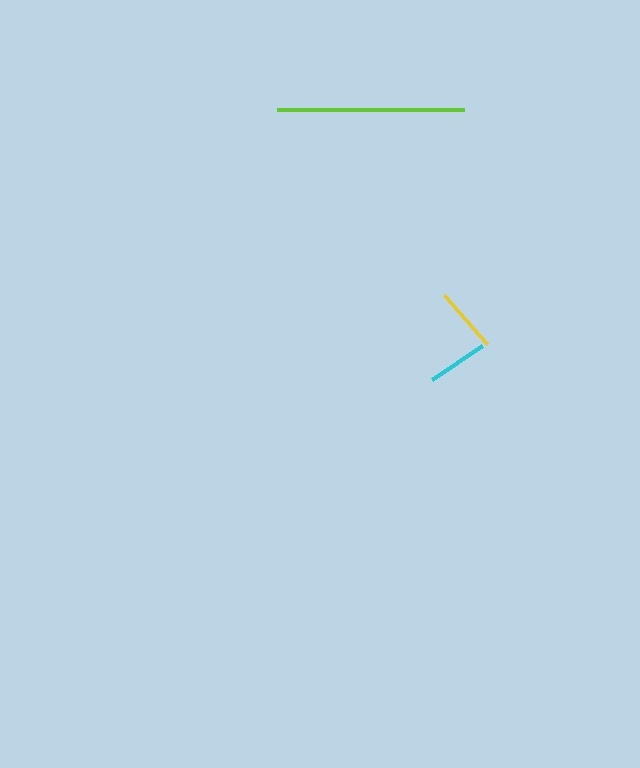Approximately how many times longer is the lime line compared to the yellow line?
The lime line is approximately 2.9 times the length of the yellow line.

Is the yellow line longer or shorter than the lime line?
The lime line is longer than the yellow line.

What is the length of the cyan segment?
The cyan segment is approximately 61 pixels long.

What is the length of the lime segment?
The lime segment is approximately 187 pixels long.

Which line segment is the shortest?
The cyan line is the shortest at approximately 61 pixels.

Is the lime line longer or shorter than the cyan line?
The lime line is longer than the cyan line.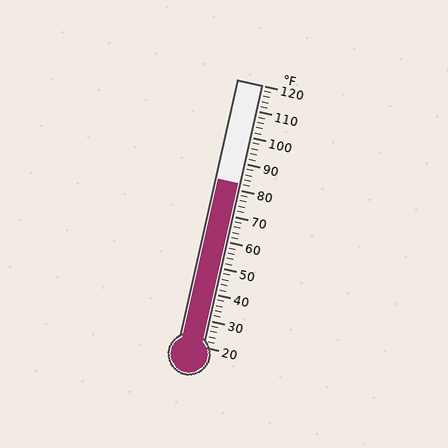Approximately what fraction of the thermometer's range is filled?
The thermometer is filled to approximately 60% of its range.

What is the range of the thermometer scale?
The thermometer scale ranges from 20°F to 120°F.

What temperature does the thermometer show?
The thermometer shows approximately 82°F.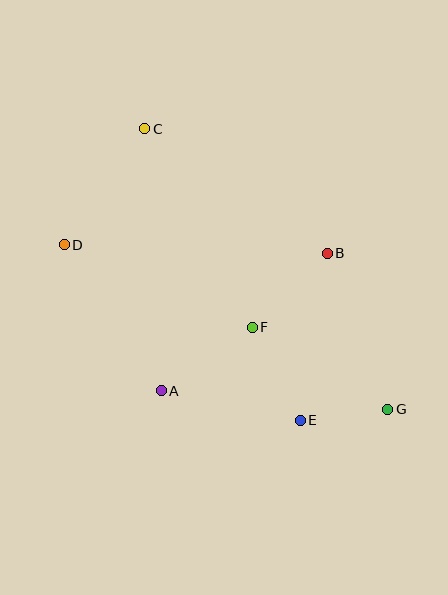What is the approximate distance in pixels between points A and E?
The distance between A and E is approximately 142 pixels.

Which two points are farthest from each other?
Points C and G are farthest from each other.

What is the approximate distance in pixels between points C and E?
The distance between C and E is approximately 330 pixels.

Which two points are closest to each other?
Points E and G are closest to each other.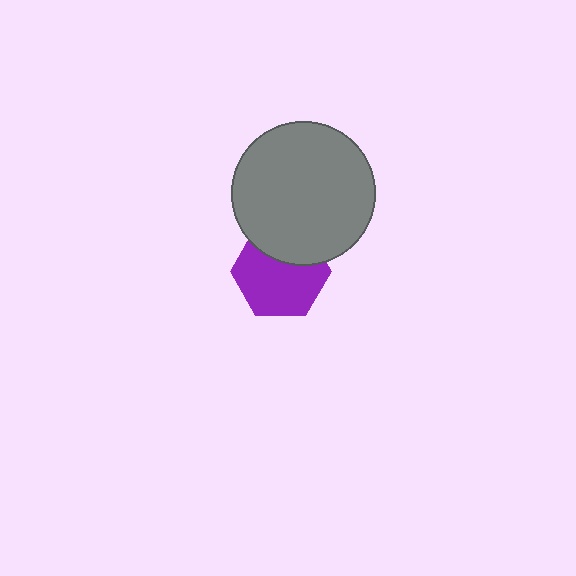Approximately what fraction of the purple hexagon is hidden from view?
Roughly 32% of the purple hexagon is hidden behind the gray circle.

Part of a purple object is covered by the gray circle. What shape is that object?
It is a hexagon.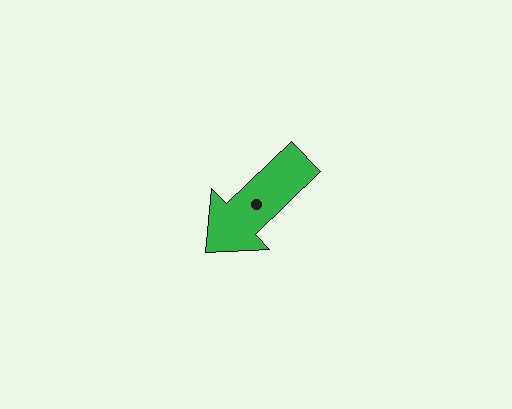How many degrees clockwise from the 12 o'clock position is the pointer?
Approximately 226 degrees.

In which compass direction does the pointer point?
Southwest.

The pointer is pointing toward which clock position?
Roughly 8 o'clock.